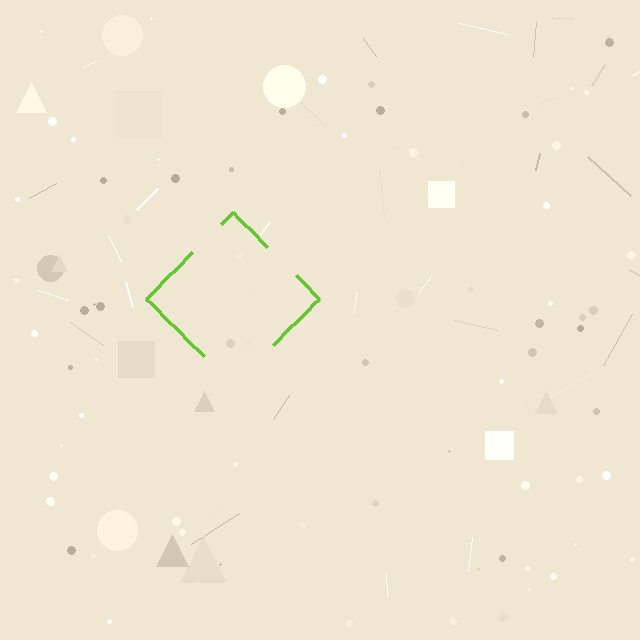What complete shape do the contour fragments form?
The contour fragments form a diamond.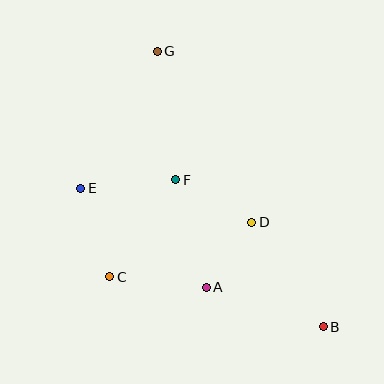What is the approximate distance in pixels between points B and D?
The distance between B and D is approximately 127 pixels.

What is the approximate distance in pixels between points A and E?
The distance between A and E is approximately 160 pixels.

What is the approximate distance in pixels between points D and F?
The distance between D and F is approximately 87 pixels.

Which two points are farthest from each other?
Points B and G are farthest from each other.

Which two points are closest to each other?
Points A and D are closest to each other.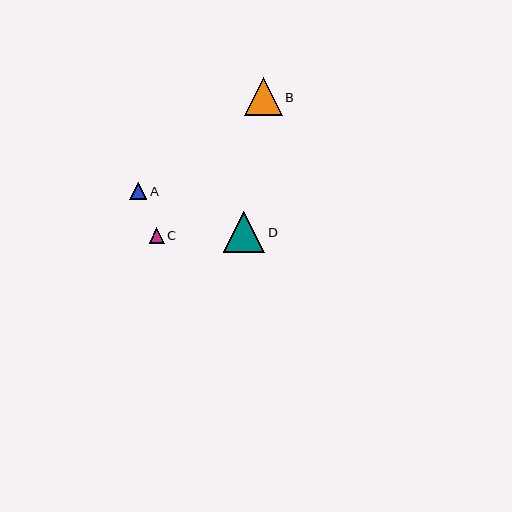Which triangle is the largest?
Triangle D is the largest with a size of approximately 41 pixels.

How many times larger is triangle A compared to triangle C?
Triangle A is approximately 1.1 times the size of triangle C.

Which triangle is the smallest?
Triangle C is the smallest with a size of approximately 15 pixels.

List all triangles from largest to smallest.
From largest to smallest: D, B, A, C.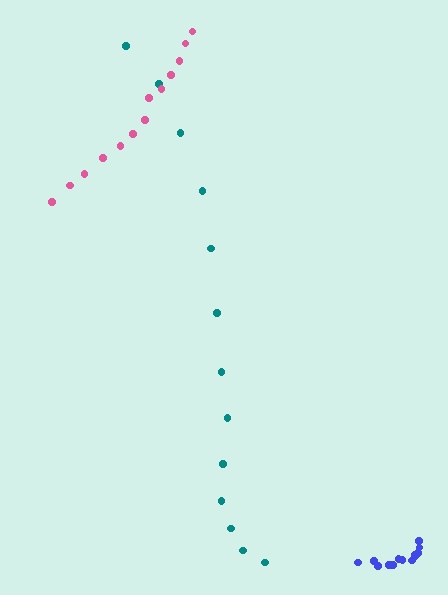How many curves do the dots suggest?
There are 3 distinct paths.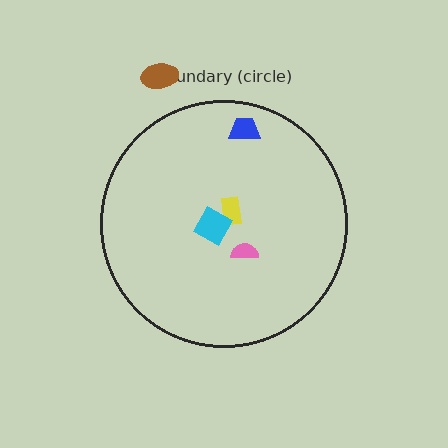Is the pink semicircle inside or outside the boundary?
Inside.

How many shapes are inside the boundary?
4 inside, 1 outside.